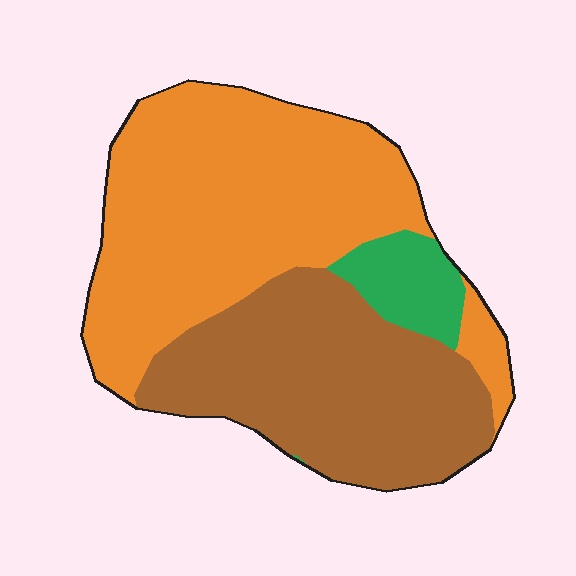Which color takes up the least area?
Green, at roughly 10%.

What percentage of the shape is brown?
Brown takes up about two fifths (2/5) of the shape.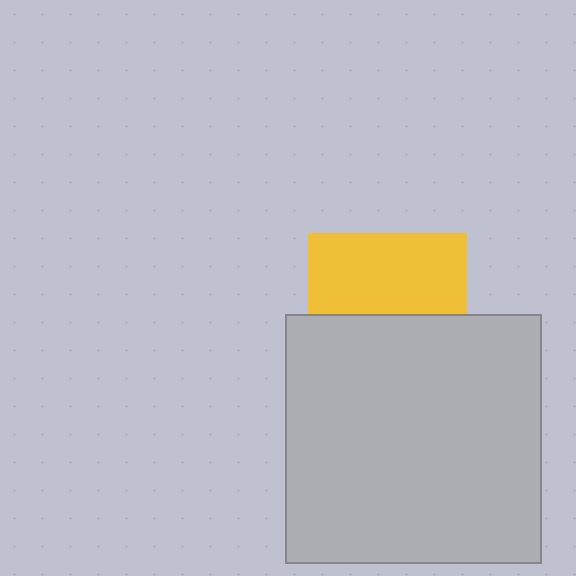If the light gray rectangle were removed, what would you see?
You would see the complete yellow square.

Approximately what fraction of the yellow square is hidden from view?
Roughly 49% of the yellow square is hidden behind the light gray rectangle.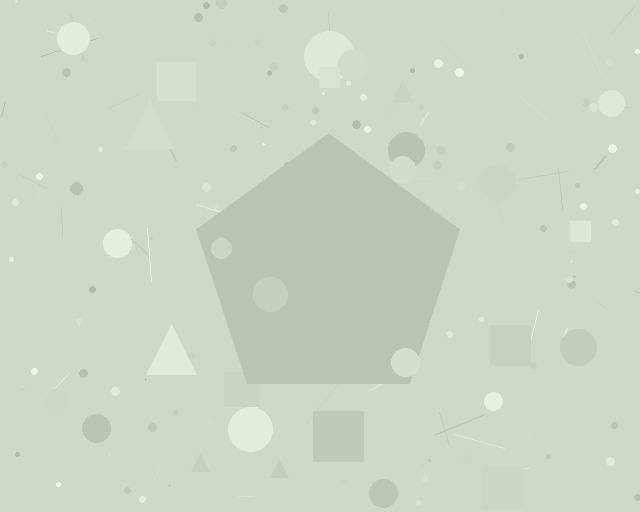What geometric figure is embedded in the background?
A pentagon is embedded in the background.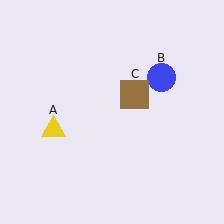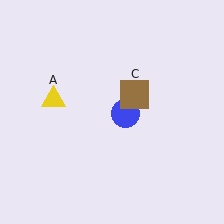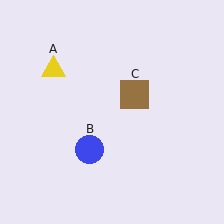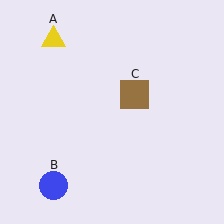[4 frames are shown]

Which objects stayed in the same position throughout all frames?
Brown square (object C) remained stationary.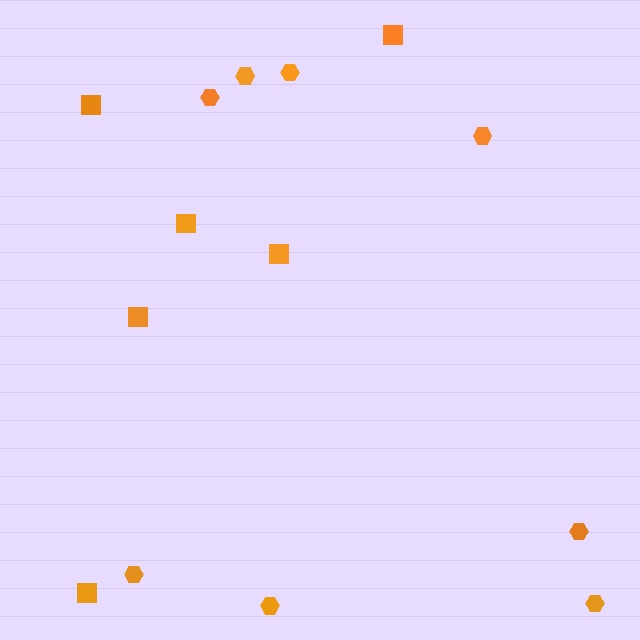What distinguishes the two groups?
There are 2 groups: one group of hexagons (8) and one group of squares (6).